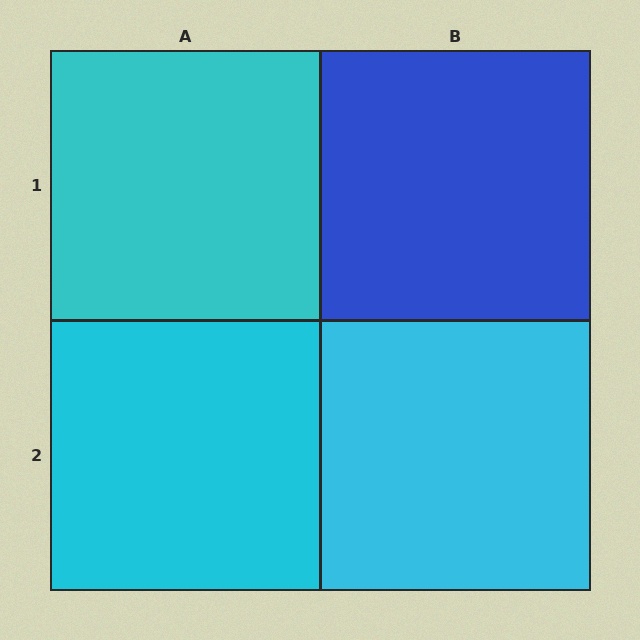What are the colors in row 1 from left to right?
Cyan, blue.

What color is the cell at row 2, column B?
Cyan.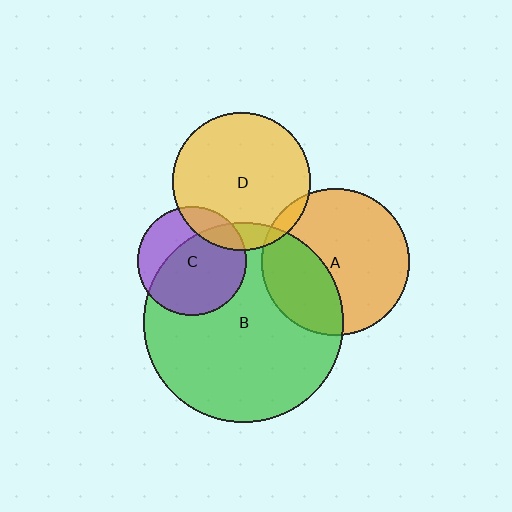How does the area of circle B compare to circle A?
Approximately 1.8 times.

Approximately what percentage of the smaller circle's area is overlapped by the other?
Approximately 5%.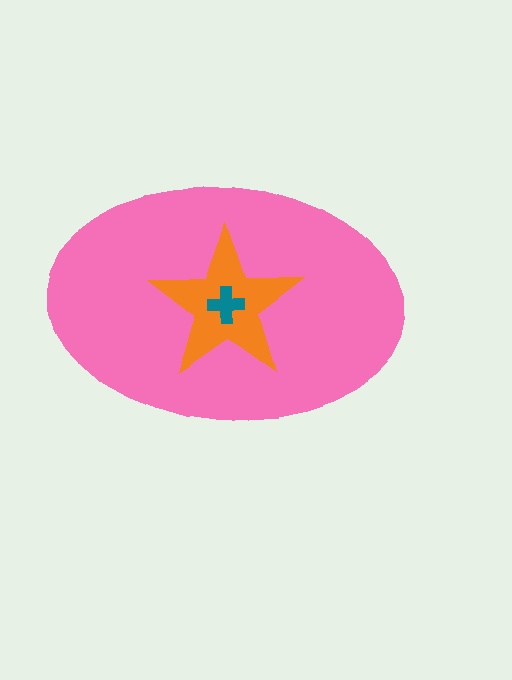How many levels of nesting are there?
3.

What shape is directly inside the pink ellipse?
The orange star.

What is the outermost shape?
The pink ellipse.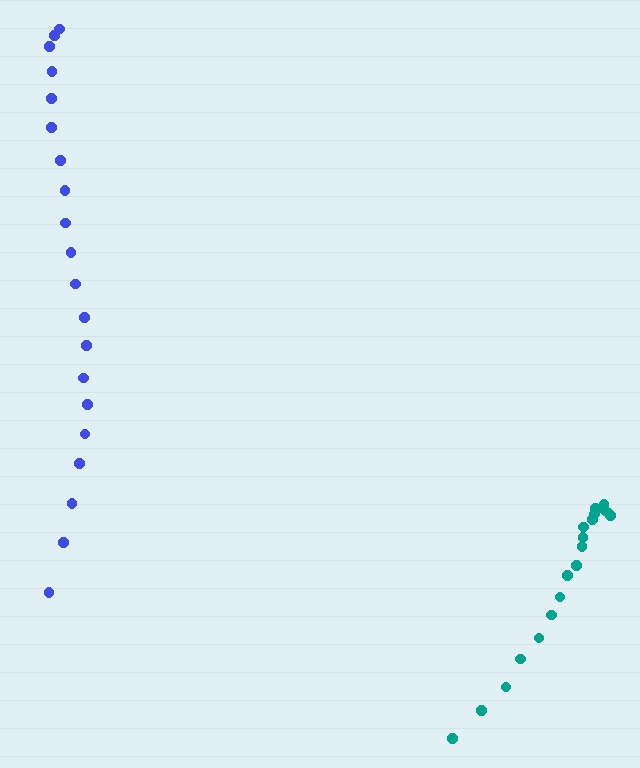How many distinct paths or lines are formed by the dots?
There are 2 distinct paths.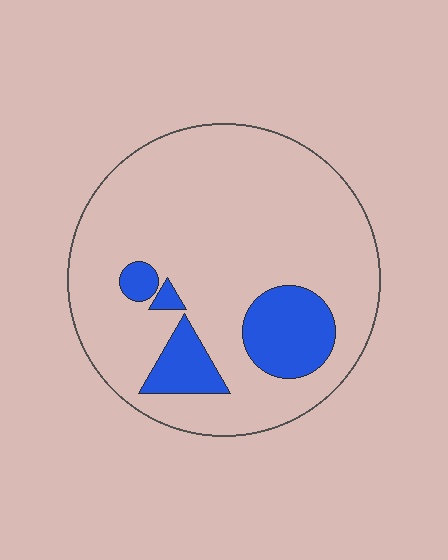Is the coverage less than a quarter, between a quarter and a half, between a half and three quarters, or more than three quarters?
Less than a quarter.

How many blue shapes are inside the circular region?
4.